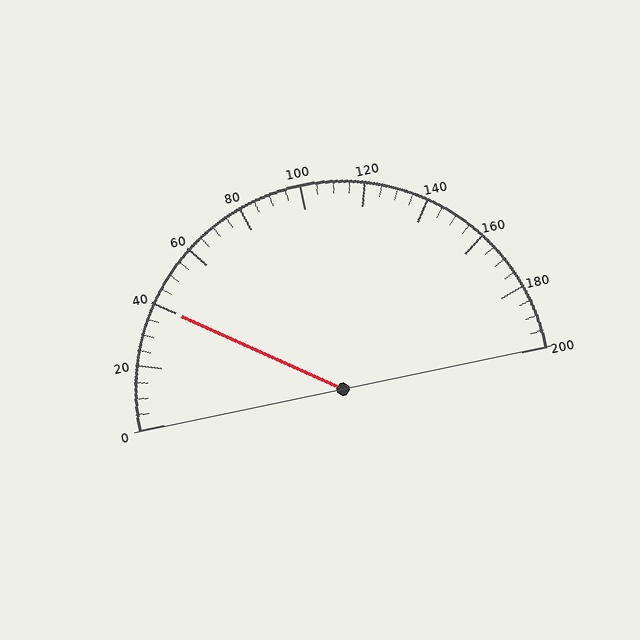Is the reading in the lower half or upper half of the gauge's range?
The reading is in the lower half of the range (0 to 200).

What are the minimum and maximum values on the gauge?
The gauge ranges from 0 to 200.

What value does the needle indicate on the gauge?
The needle indicates approximately 40.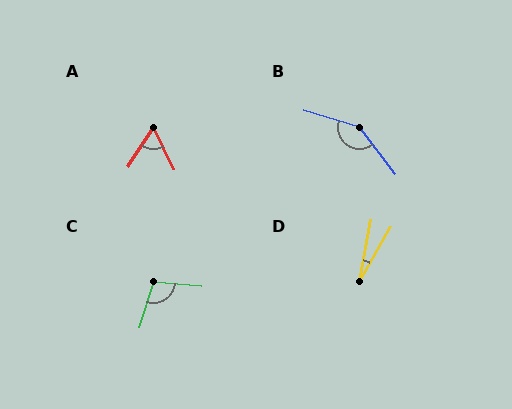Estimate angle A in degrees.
Approximately 60 degrees.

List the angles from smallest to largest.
D (19°), A (60°), C (104°), B (145°).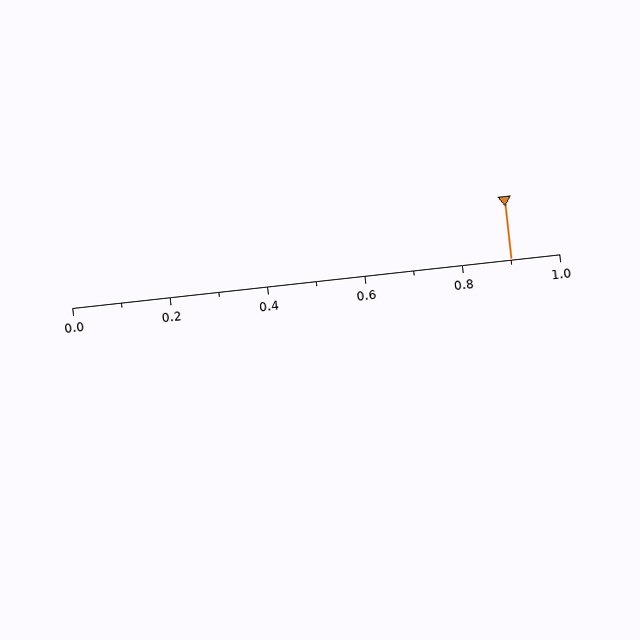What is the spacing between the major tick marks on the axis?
The major ticks are spaced 0.2 apart.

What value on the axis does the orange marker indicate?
The marker indicates approximately 0.9.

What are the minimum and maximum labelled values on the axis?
The axis runs from 0.0 to 1.0.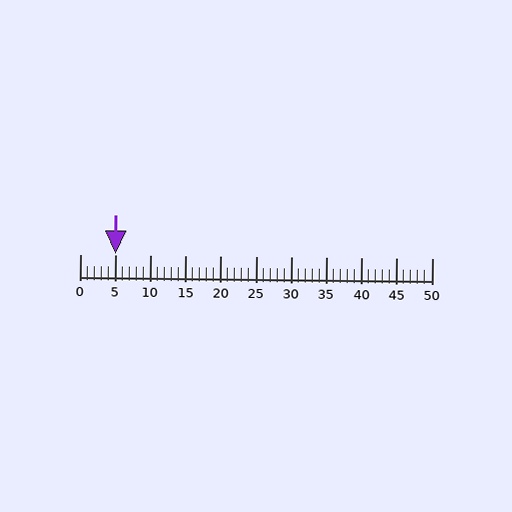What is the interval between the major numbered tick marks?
The major tick marks are spaced 5 units apart.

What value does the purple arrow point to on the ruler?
The purple arrow points to approximately 5.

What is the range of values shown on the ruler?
The ruler shows values from 0 to 50.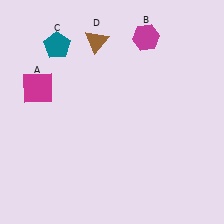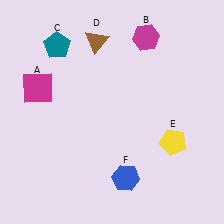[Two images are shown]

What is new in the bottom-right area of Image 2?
A yellow pentagon (E) was added in the bottom-right area of Image 2.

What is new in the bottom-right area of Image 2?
A blue hexagon (F) was added in the bottom-right area of Image 2.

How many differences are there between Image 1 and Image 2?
There are 2 differences between the two images.